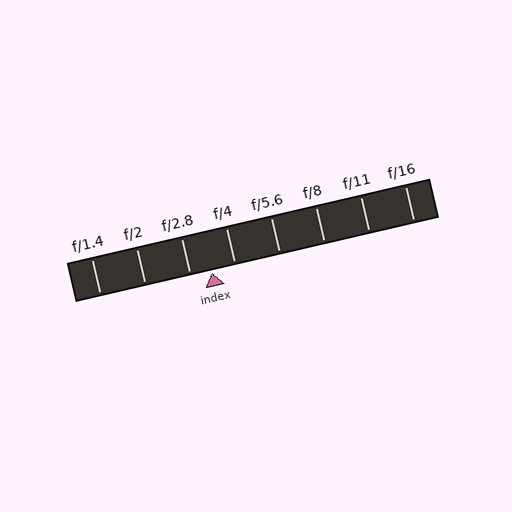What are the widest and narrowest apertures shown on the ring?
The widest aperture shown is f/1.4 and the narrowest is f/16.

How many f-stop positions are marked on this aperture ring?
There are 8 f-stop positions marked.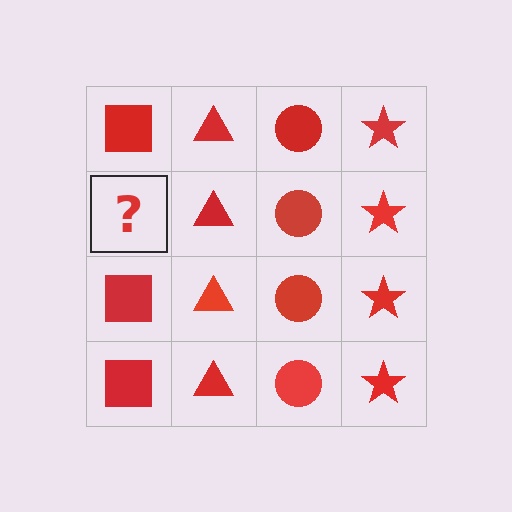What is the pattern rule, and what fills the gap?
The rule is that each column has a consistent shape. The gap should be filled with a red square.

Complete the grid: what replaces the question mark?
The question mark should be replaced with a red square.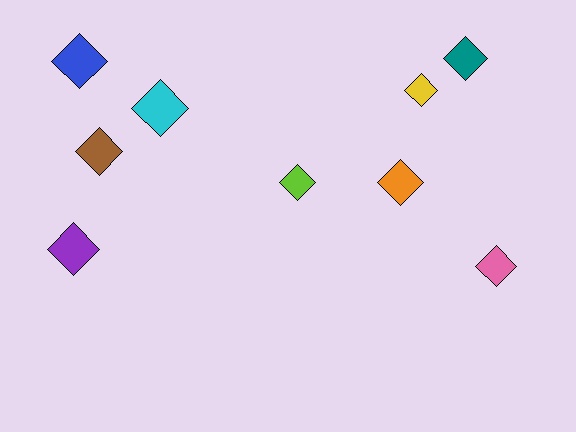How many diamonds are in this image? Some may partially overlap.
There are 9 diamonds.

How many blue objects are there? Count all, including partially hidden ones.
There is 1 blue object.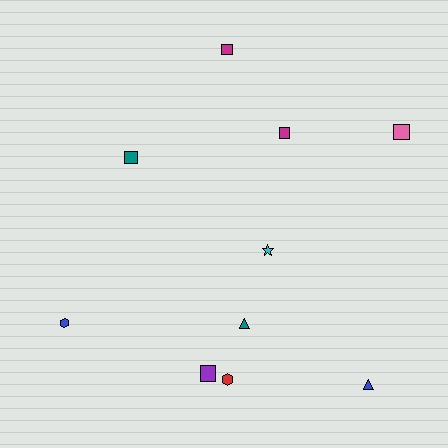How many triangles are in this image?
There are 2 triangles.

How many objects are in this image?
There are 10 objects.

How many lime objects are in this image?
There are no lime objects.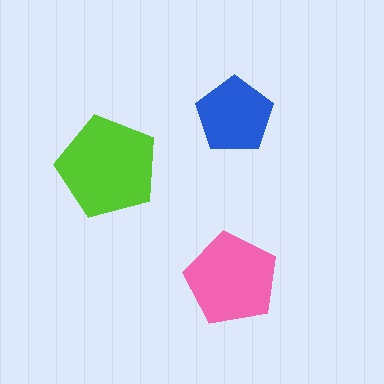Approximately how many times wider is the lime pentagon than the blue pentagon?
About 1.5 times wider.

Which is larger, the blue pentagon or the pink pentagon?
The pink one.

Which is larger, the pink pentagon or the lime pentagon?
The lime one.